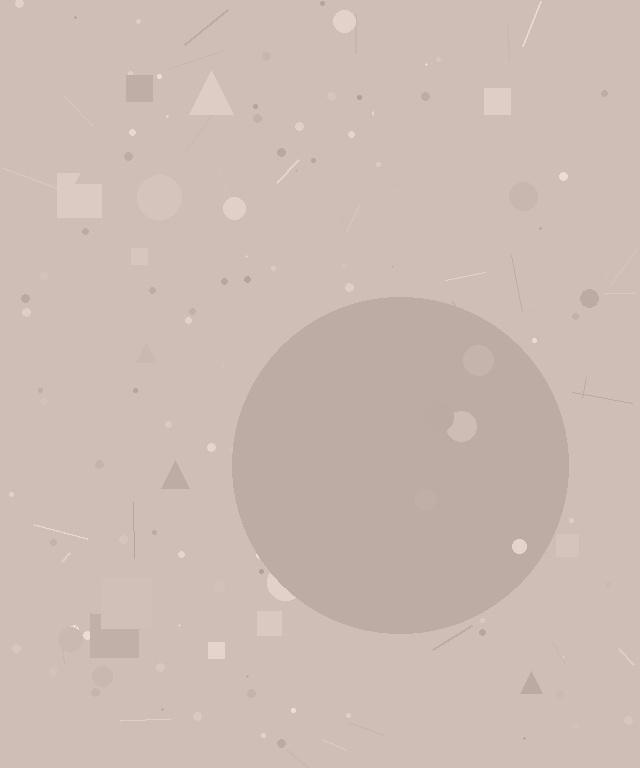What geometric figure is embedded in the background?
A circle is embedded in the background.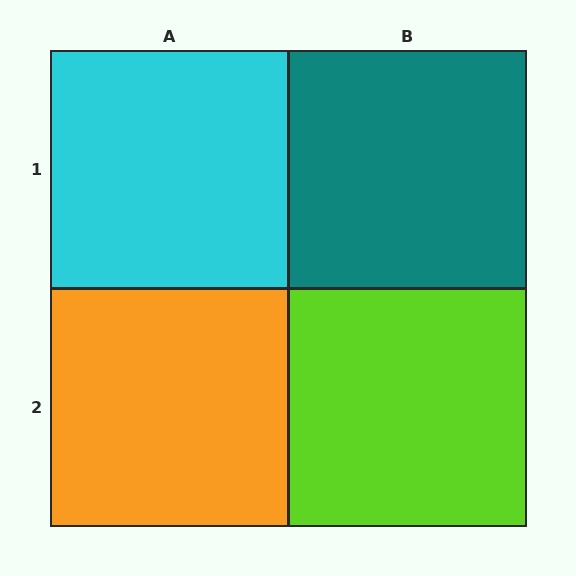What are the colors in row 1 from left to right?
Cyan, teal.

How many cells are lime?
1 cell is lime.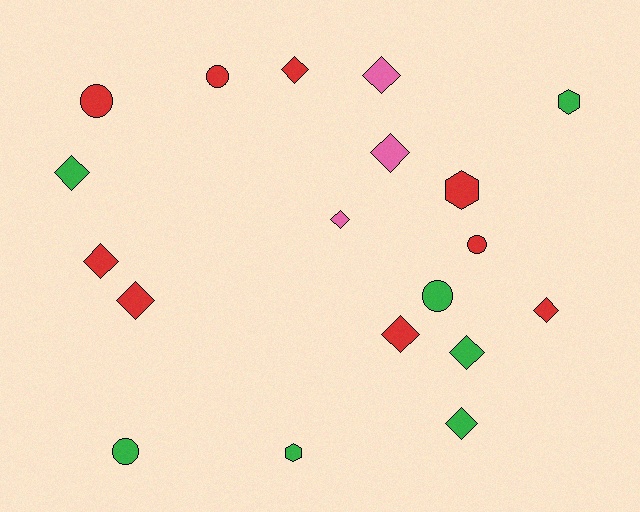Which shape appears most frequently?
Diamond, with 11 objects.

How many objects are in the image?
There are 19 objects.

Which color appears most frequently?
Red, with 9 objects.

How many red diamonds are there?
There are 5 red diamonds.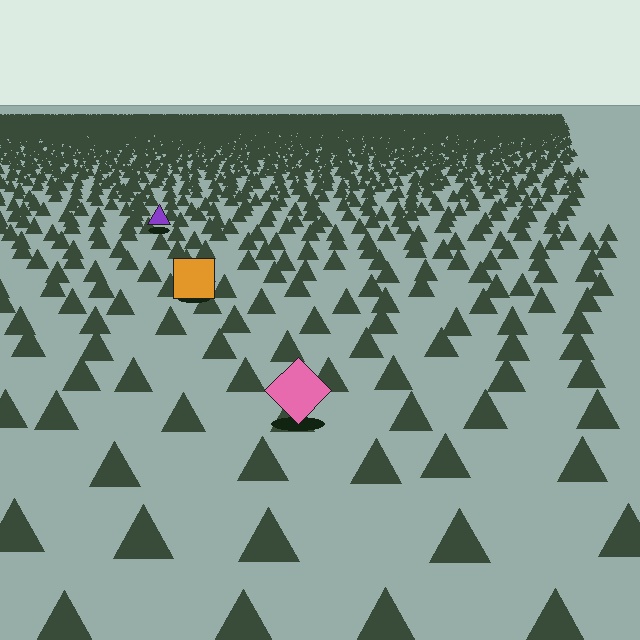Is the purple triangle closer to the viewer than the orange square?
No. The orange square is closer — you can tell from the texture gradient: the ground texture is coarser near it.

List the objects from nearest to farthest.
From nearest to farthest: the pink diamond, the orange square, the purple triangle.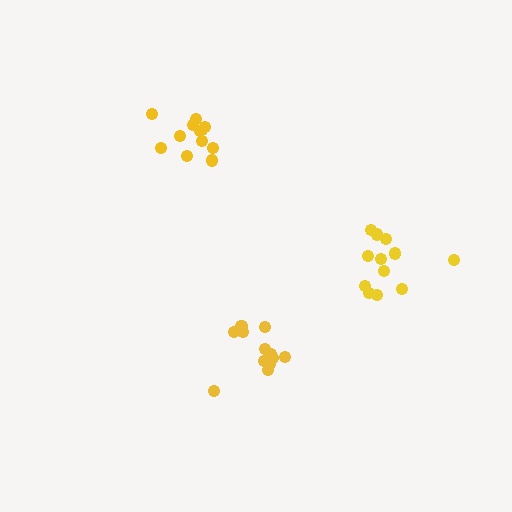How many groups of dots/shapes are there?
There are 3 groups.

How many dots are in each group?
Group 1: 12 dots, Group 2: 12 dots, Group 3: 12 dots (36 total).